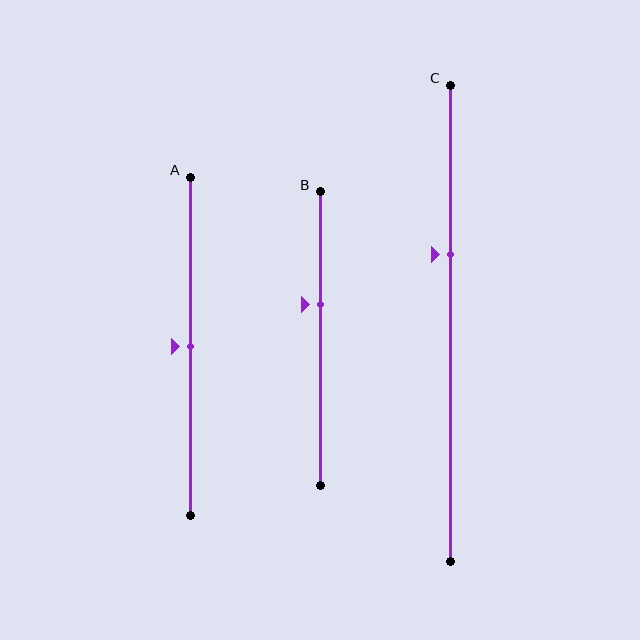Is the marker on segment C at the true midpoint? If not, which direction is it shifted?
No, the marker on segment C is shifted upward by about 14% of the segment length.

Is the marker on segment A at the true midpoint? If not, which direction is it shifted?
Yes, the marker on segment A is at the true midpoint.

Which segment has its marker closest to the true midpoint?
Segment A has its marker closest to the true midpoint.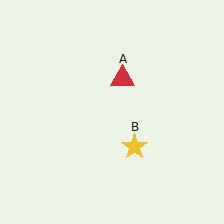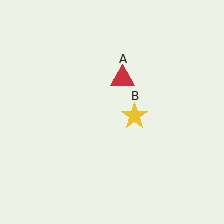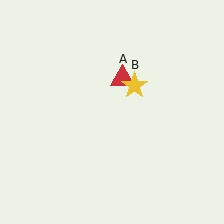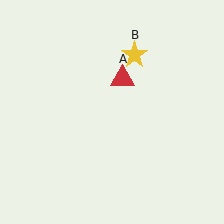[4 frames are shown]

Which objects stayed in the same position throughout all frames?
Red triangle (object A) remained stationary.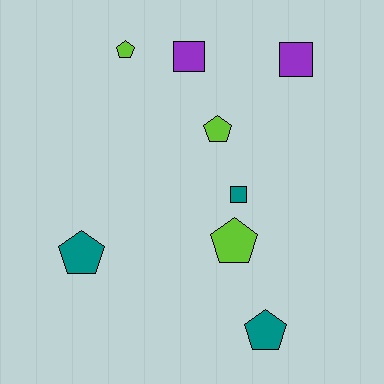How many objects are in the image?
There are 8 objects.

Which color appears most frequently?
Lime, with 3 objects.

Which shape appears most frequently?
Pentagon, with 5 objects.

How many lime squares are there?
There are no lime squares.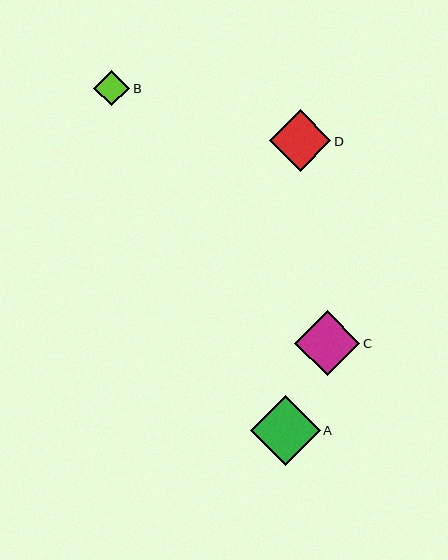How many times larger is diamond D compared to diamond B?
Diamond D is approximately 1.7 times the size of diamond B.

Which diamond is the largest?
Diamond A is the largest with a size of approximately 70 pixels.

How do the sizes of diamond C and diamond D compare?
Diamond C and diamond D are approximately the same size.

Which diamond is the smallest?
Diamond B is the smallest with a size of approximately 36 pixels.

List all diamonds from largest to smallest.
From largest to smallest: A, C, D, B.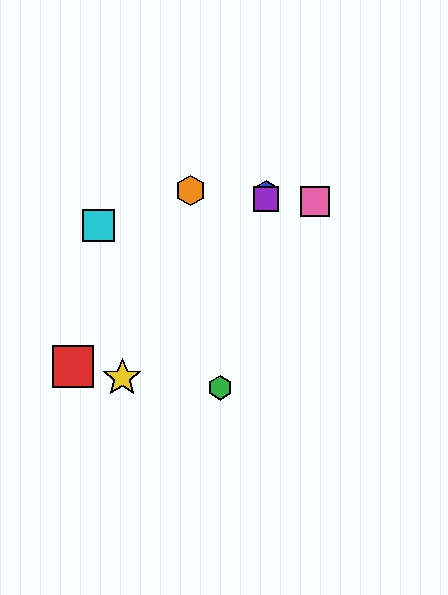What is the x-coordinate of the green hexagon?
The green hexagon is at x≈220.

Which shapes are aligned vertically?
The blue hexagon, the purple square are aligned vertically.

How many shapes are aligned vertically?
2 shapes (the blue hexagon, the purple square) are aligned vertically.